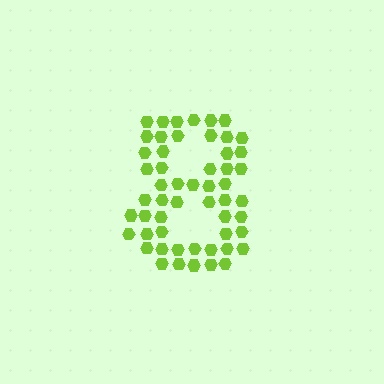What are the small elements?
The small elements are hexagons.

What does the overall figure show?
The overall figure shows the digit 8.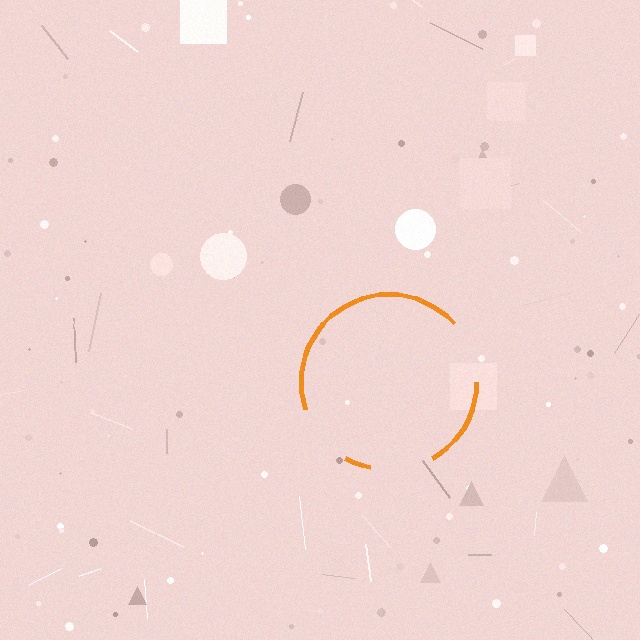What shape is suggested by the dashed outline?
The dashed outline suggests a circle.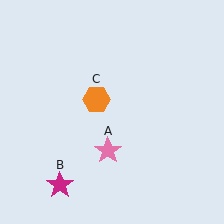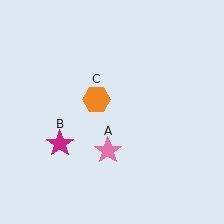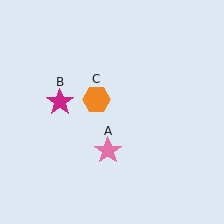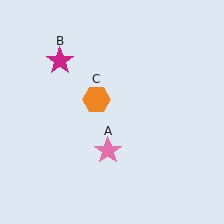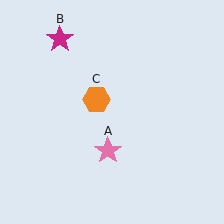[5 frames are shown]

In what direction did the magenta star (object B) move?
The magenta star (object B) moved up.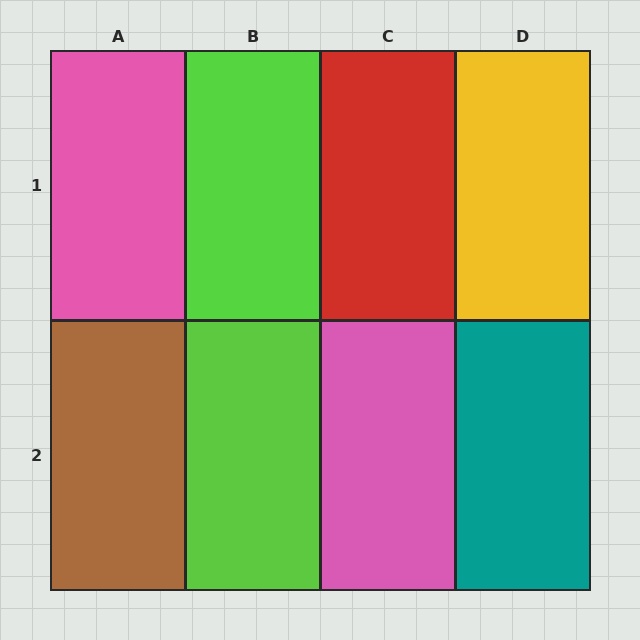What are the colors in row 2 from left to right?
Brown, lime, pink, teal.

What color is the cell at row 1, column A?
Pink.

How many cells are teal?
1 cell is teal.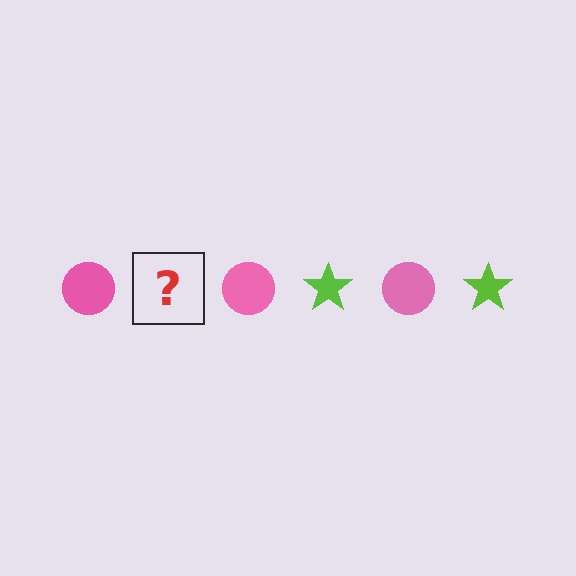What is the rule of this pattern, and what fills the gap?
The rule is that the pattern alternates between pink circle and lime star. The gap should be filled with a lime star.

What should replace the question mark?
The question mark should be replaced with a lime star.